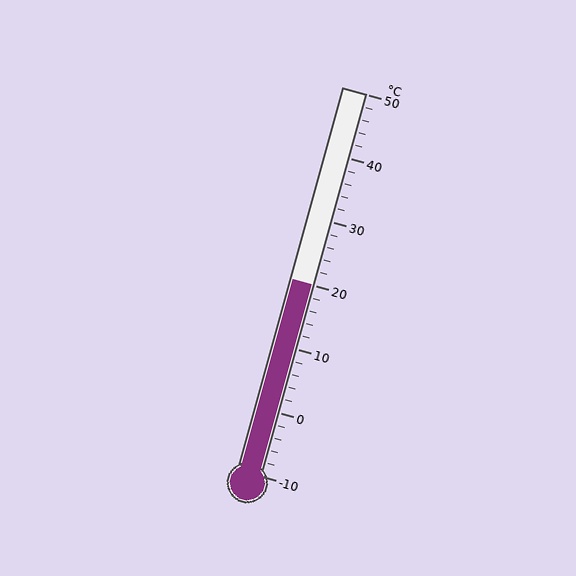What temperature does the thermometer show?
The thermometer shows approximately 20°C.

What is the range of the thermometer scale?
The thermometer scale ranges from -10°C to 50°C.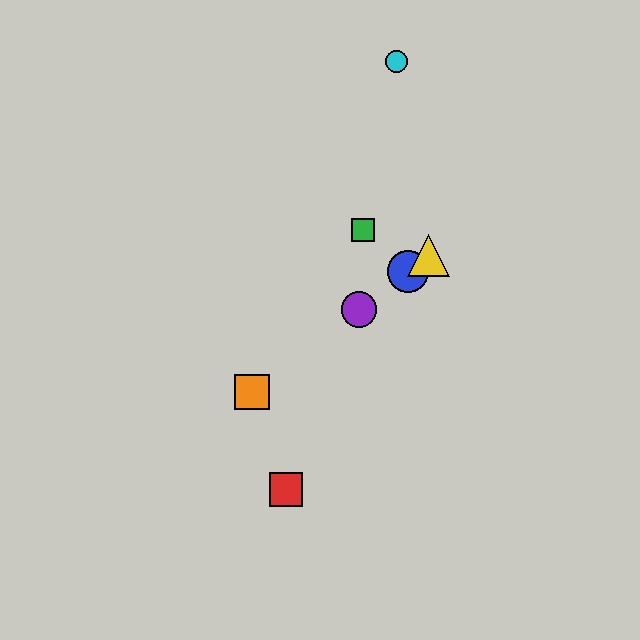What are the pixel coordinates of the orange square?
The orange square is at (252, 392).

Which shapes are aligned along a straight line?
The blue circle, the yellow triangle, the purple circle, the orange square are aligned along a straight line.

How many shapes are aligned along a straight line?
4 shapes (the blue circle, the yellow triangle, the purple circle, the orange square) are aligned along a straight line.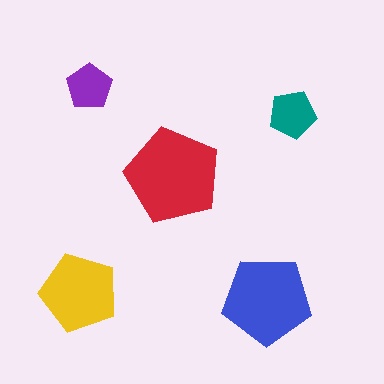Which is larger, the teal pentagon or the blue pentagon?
The blue one.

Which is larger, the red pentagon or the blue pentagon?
The red one.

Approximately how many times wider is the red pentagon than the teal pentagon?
About 2 times wider.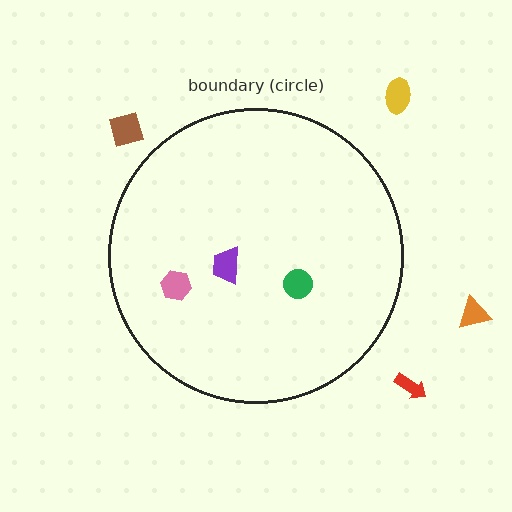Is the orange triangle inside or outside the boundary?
Outside.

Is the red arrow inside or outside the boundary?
Outside.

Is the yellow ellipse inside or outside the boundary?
Outside.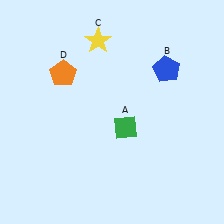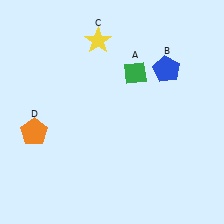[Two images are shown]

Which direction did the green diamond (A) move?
The green diamond (A) moved up.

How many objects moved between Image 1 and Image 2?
2 objects moved between the two images.